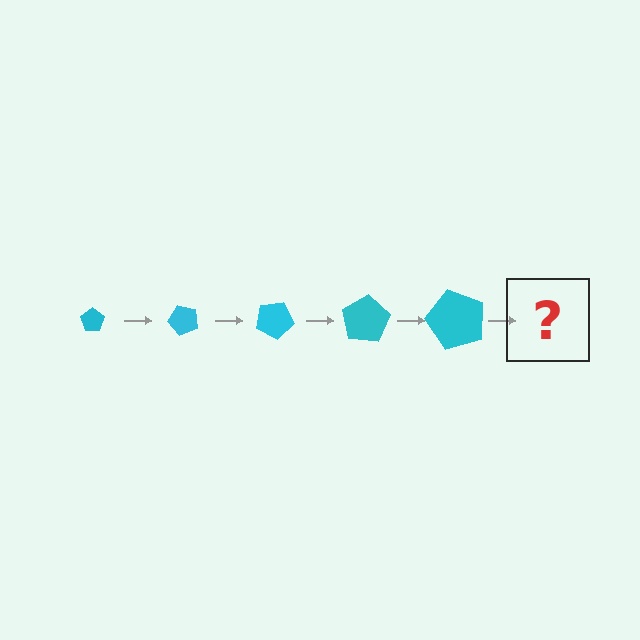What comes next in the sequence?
The next element should be a pentagon, larger than the previous one and rotated 250 degrees from the start.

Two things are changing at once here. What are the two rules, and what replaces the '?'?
The two rules are that the pentagon grows larger each step and it rotates 50 degrees each step. The '?' should be a pentagon, larger than the previous one and rotated 250 degrees from the start.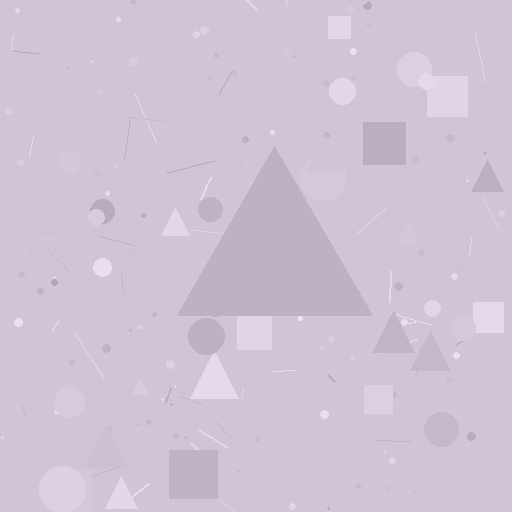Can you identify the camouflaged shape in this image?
The camouflaged shape is a triangle.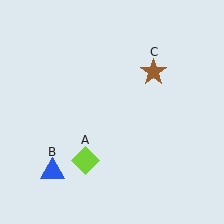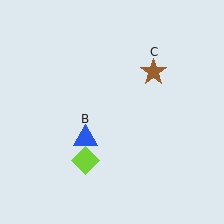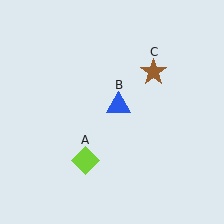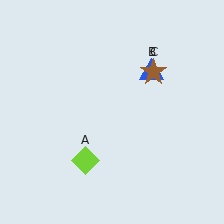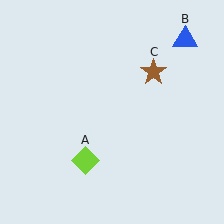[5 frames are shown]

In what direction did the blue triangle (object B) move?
The blue triangle (object B) moved up and to the right.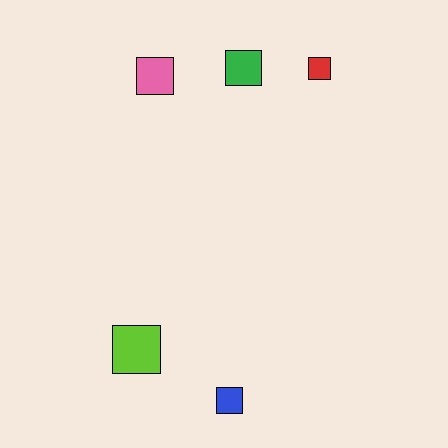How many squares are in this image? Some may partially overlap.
There are 5 squares.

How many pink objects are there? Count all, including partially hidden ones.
There is 1 pink object.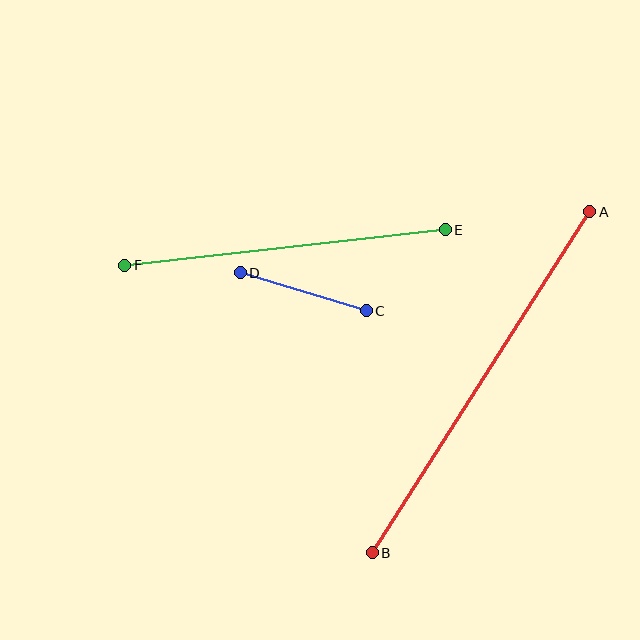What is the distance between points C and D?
The distance is approximately 132 pixels.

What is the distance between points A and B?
The distance is approximately 404 pixels.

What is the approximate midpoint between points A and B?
The midpoint is at approximately (481, 382) pixels.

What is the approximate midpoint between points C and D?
The midpoint is at approximately (303, 292) pixels.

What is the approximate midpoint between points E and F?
The midpoint is at approximately (285, 247) pixels.